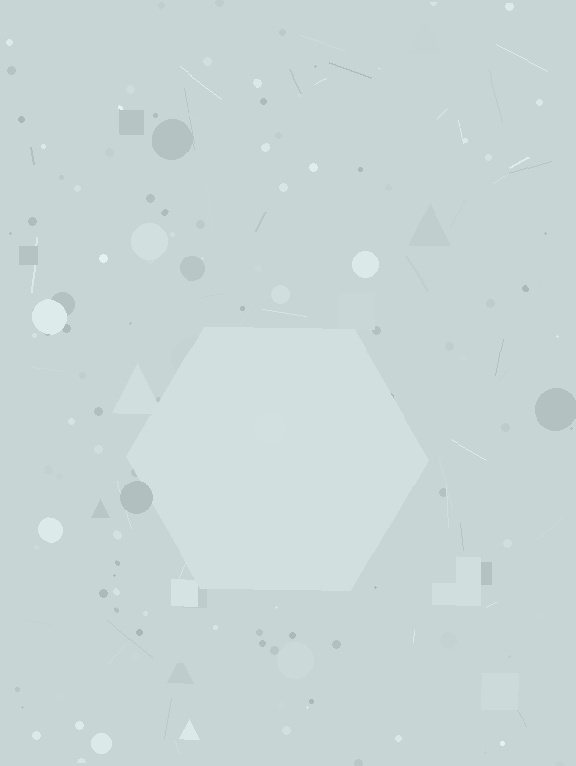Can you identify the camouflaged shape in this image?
The camouflaged shape is a hexagon.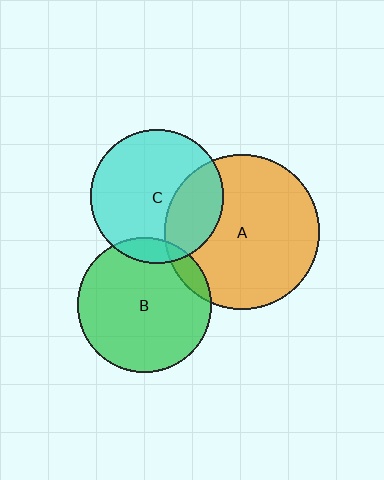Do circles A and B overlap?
Yes.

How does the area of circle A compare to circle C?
Approximately 1.3 times.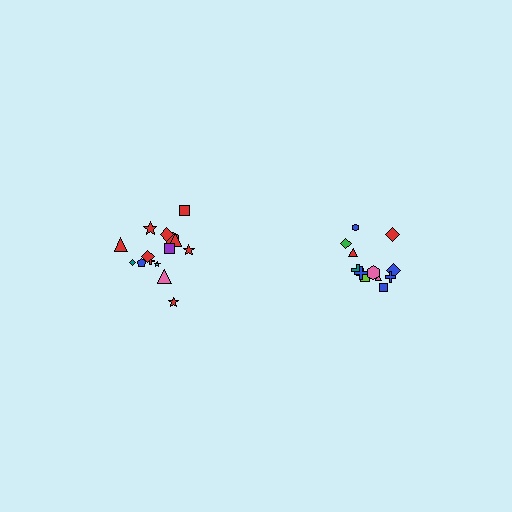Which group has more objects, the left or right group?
The left group.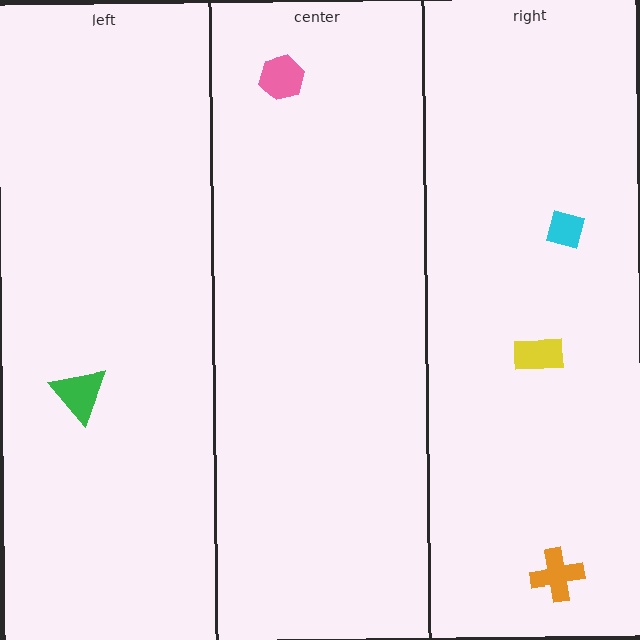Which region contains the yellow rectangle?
The right region.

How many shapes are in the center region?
1.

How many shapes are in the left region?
1.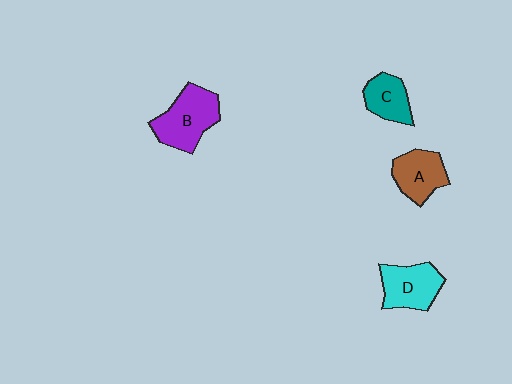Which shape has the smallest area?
Shape C (teal).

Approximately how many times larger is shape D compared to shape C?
Approximately 1.4 times.